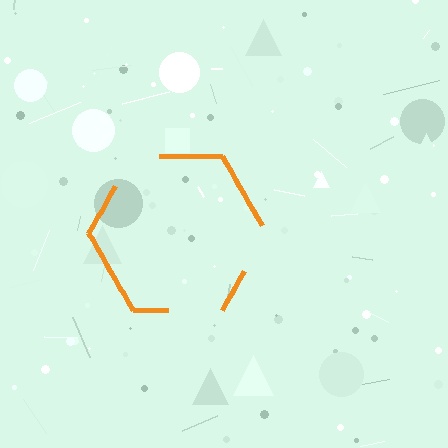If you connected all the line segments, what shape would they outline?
They would outline a hexagon.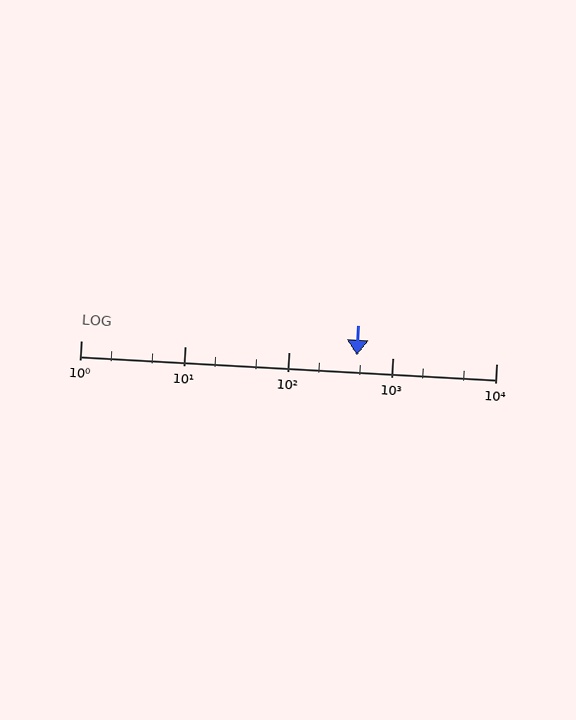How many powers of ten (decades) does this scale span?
The scale spans 4 decades, from 1 to 10000.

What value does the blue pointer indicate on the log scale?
The pointer indicates approximately 460.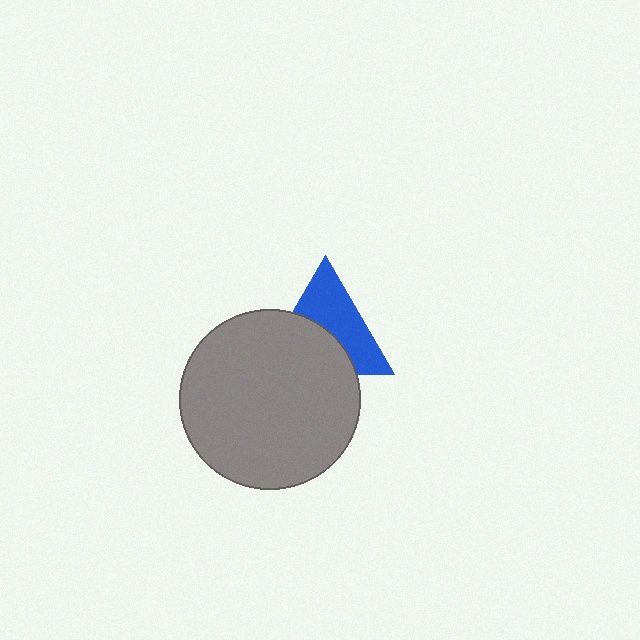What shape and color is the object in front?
The object in front is a gray circle.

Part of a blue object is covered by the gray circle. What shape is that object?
It is a triangle.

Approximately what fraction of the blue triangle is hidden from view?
Roughly 47% of the blue triangle is hidden behind the gray circle.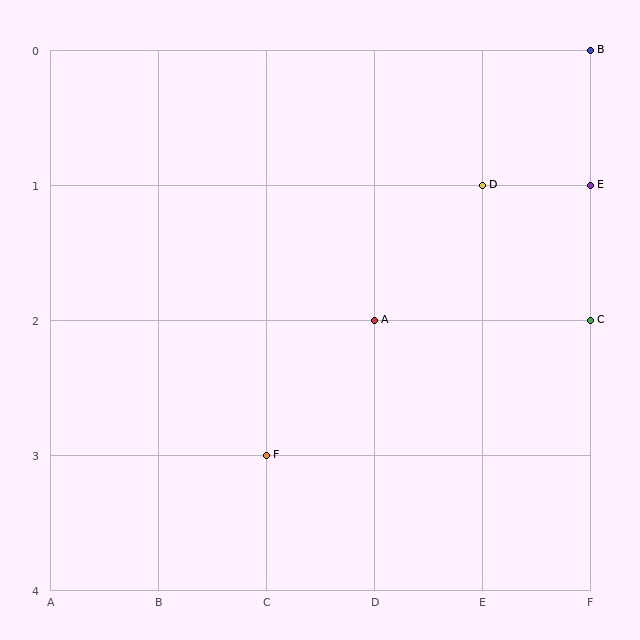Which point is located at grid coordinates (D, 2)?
Point A is at (D, 2).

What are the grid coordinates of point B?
Point B is at grid coordinates (F, 0).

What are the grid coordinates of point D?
Point D is at grid coordinates (E, 1).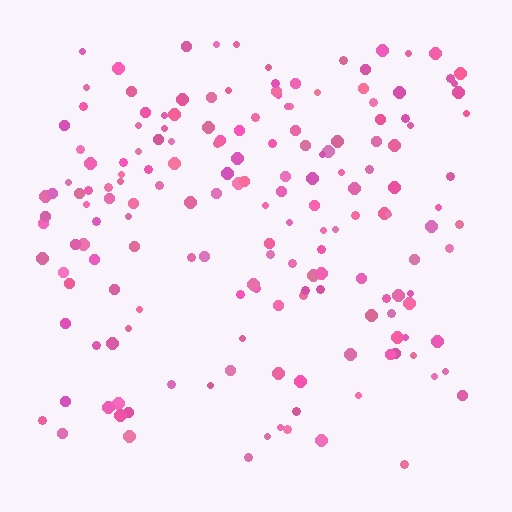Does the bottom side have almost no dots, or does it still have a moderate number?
Still a moderate number, just noticeably fewer than the top.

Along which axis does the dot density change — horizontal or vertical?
Vertical.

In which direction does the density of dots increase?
From bottom to top, with the top side densest.